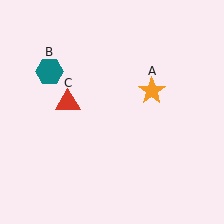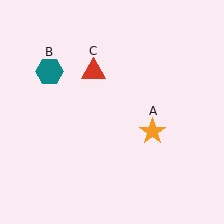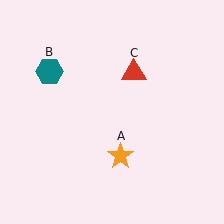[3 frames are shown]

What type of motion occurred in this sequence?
The orange star (object A), red triangle (object C) rotated clockwise around the center of the scene.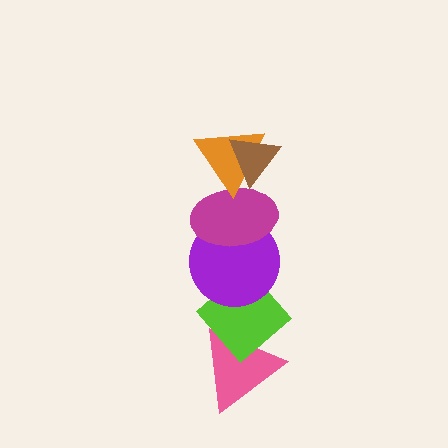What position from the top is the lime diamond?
The lime diamond is 5th from the top.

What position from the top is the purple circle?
The purple circle is 4th from the top.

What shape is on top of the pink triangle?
The lime diamond is on top of the pink triangle.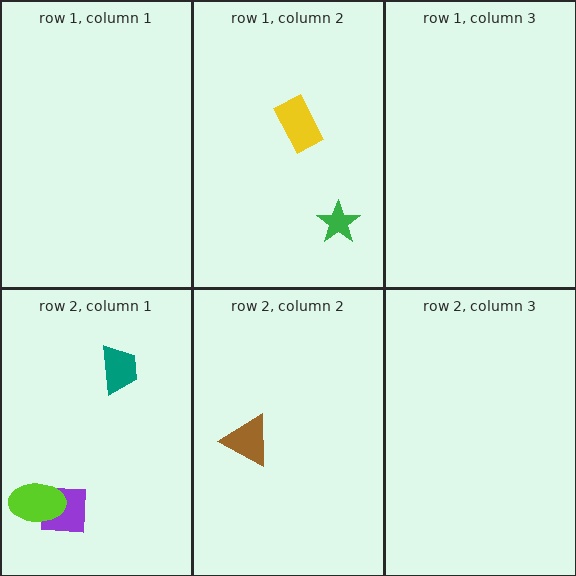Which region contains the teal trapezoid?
The row 2, column 1 region.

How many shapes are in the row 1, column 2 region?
2.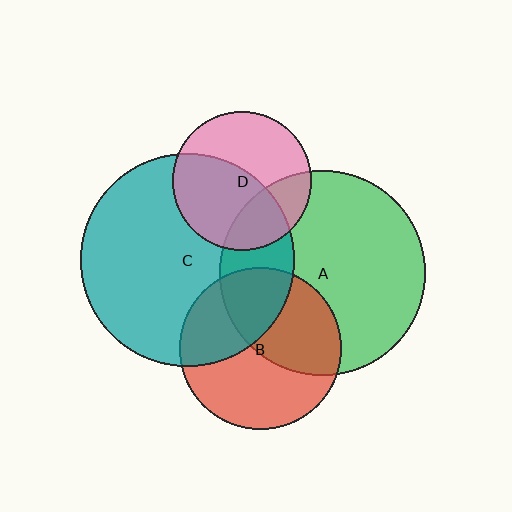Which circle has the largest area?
Circle C (teal).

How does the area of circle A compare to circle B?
Approximately 1.6 times.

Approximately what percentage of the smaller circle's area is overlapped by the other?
Approximately 25%.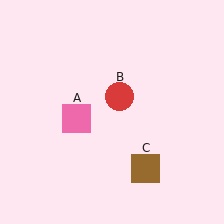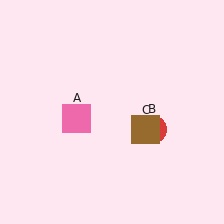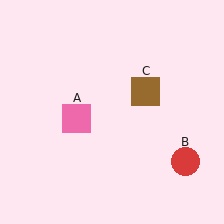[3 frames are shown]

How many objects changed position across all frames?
2 objects changed position: red circle (object B), brown square (object C).